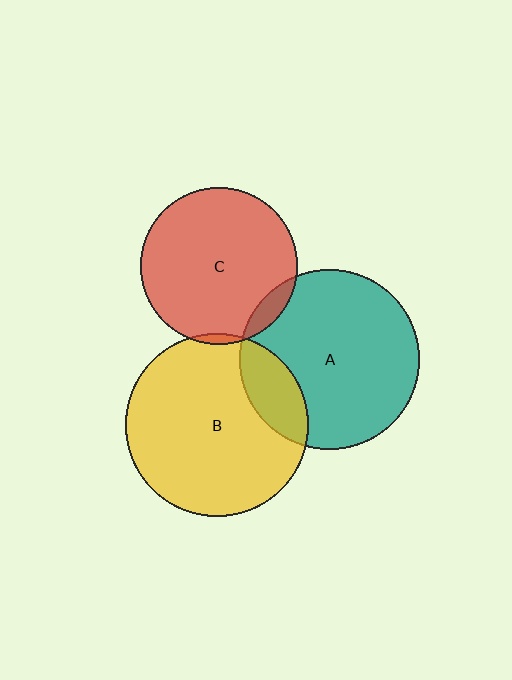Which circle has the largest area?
Circle B (yellow).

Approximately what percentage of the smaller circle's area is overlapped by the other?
Approximately 5%.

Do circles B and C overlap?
Yes.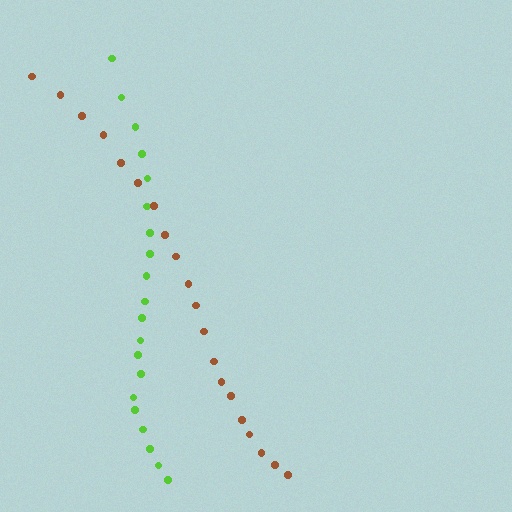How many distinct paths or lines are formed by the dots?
There are 2 distinct paths.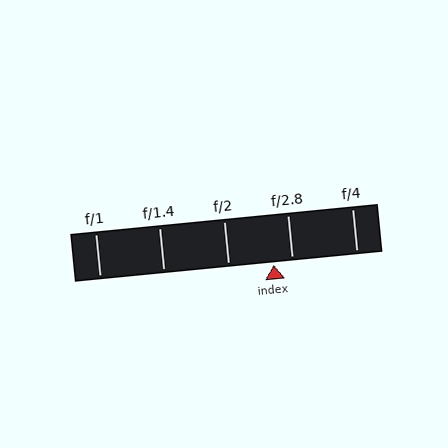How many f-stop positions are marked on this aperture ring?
There are 5 f-stop positions marked.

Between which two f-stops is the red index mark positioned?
The index mark is between f/2 and f/2.8.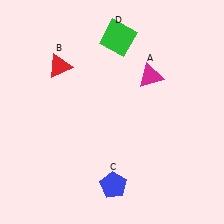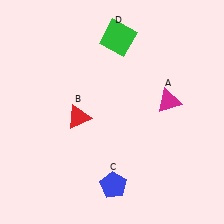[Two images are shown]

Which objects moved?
The objects that moved are: the magenta triangle (A), the red triangle (B).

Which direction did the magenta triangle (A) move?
The magenta triangle (A) moved down.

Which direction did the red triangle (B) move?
The red triangle (B) moved down.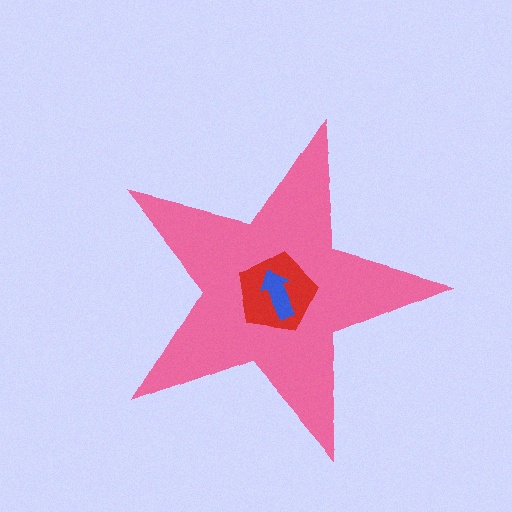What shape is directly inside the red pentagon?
The blue arrow.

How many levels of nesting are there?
3.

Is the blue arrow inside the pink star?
Yes.